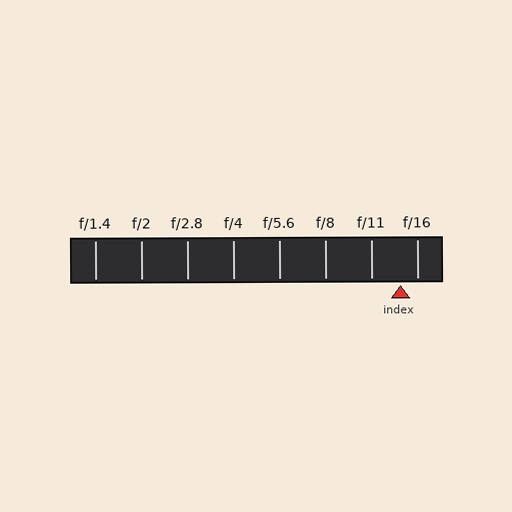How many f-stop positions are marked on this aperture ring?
There are 8 f-stop positions marked.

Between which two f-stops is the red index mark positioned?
The index mark is between f/11 and f/16.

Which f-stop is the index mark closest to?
The index mark is closest to f/16.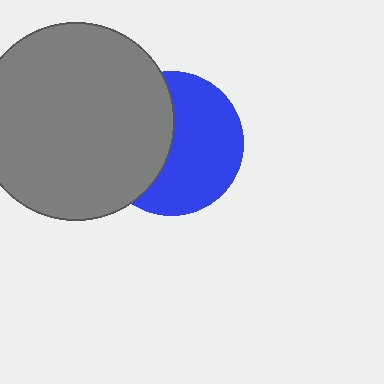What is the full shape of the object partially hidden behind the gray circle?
The partially hidden object is a blue circle.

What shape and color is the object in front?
The object in front is a gray circle.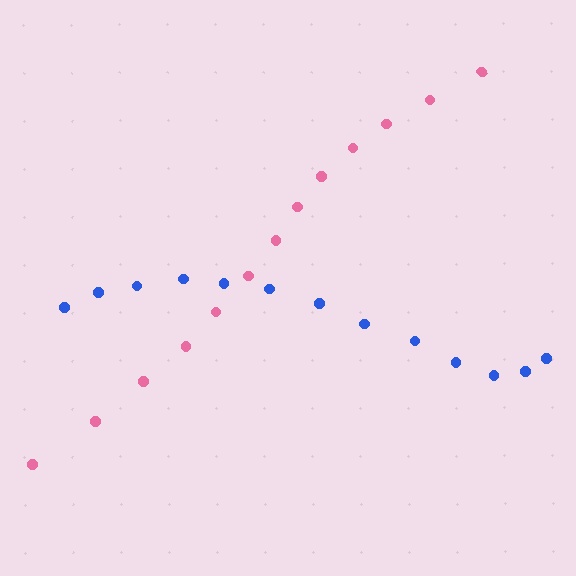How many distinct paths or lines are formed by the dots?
There are 2 distinct paths.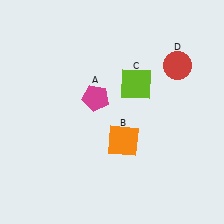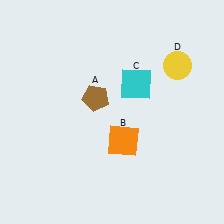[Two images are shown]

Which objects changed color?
A changed from magenta to brown. C changed from lime to cyan. D changed from red to yellow.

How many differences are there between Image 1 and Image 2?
There are 3 differences between the two images.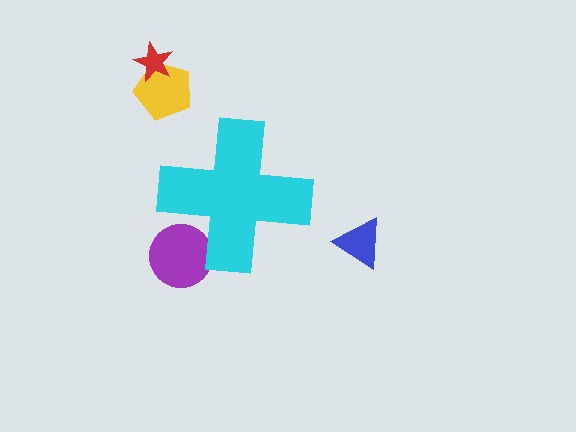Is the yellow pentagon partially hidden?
No, the yellow pentagon is fully visible.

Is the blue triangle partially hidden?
No, the blue triangle is fully visible.